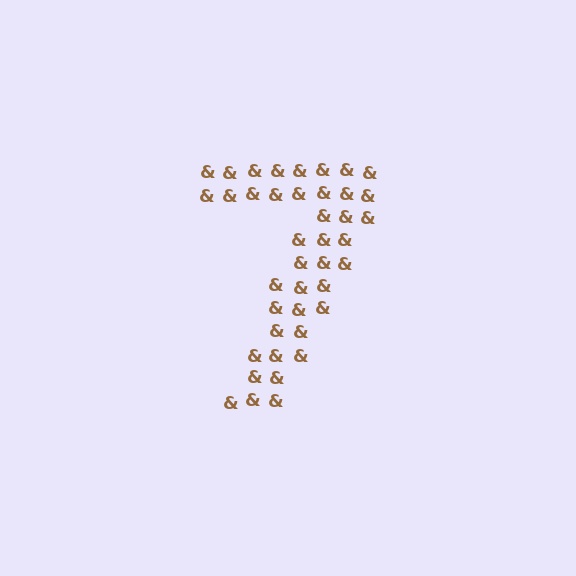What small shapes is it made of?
It is made of small ampersands.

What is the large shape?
The large shape is the digit 7.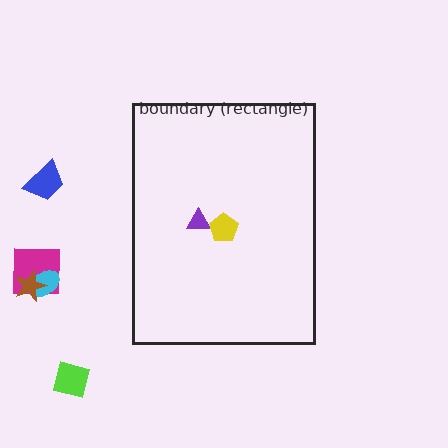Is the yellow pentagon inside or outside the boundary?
Inside.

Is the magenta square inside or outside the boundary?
Outside.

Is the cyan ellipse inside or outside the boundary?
Outside.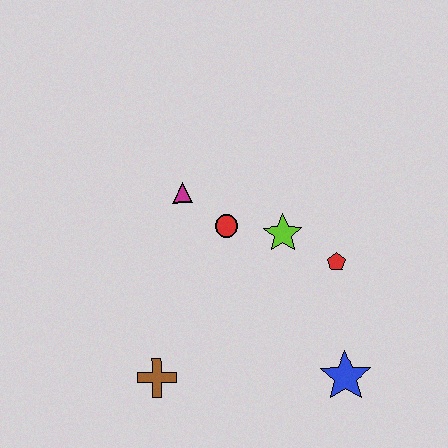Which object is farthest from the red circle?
The blue star is farthest from the red circle.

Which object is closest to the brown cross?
The red circle is closest to the brown cross.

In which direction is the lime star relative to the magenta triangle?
The lime star is to the right of the magenta triangle.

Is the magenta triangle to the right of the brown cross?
Yes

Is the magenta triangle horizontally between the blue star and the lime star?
No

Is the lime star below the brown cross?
No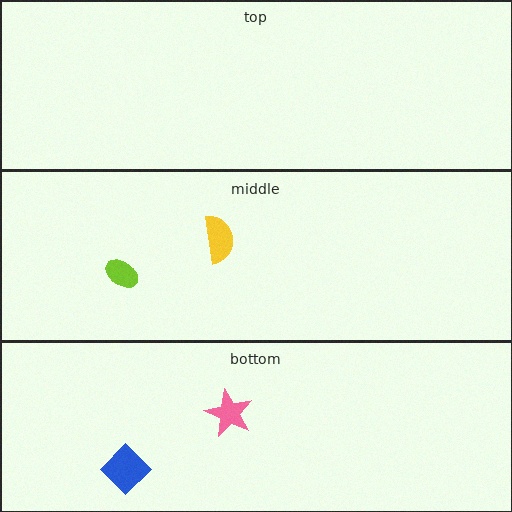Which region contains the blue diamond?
The bottom region.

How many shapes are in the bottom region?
2.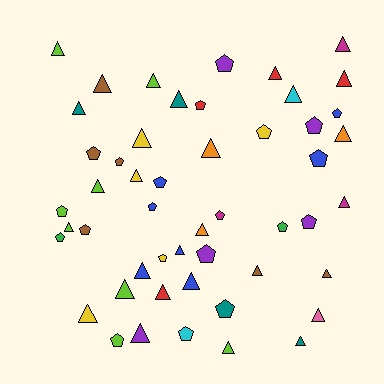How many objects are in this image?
There are 50 objects.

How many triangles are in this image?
There are 29 triangles.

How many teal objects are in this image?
There are 4 teal objects.